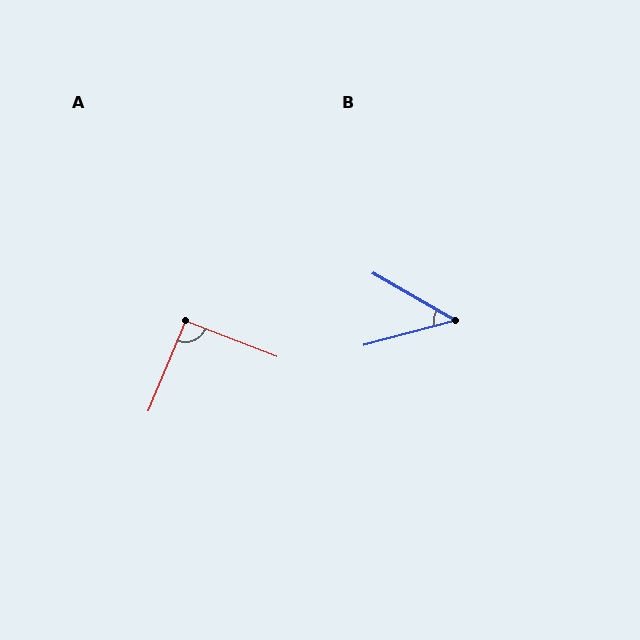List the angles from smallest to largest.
B (45°), A (91°).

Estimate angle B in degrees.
Approximately 45 degrees.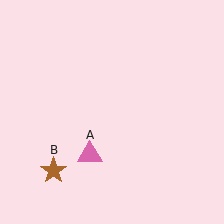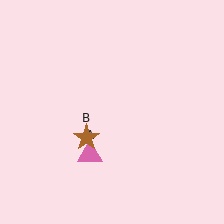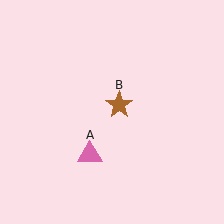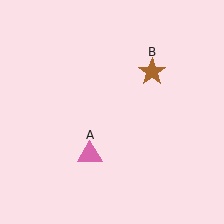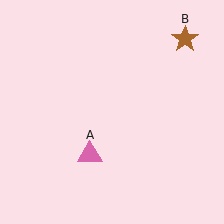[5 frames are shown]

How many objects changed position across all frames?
1 object changed position: brown star (object B).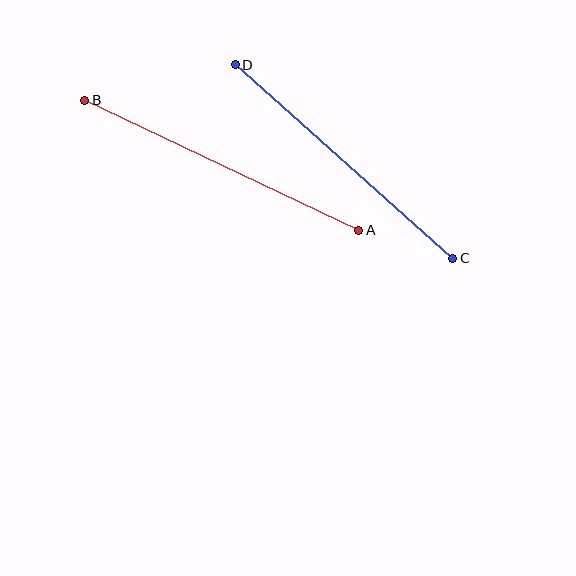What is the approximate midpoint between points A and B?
The midpoint is at approximately (222, 165) pixels.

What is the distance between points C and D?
The distance is approximately 291 pixels.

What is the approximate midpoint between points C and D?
The midpoint is at approximately (344, 162) pixels.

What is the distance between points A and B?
The distance is approximately 304 pixels.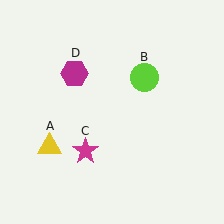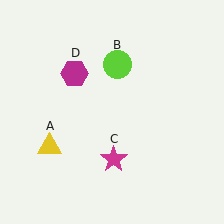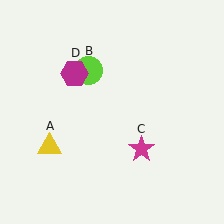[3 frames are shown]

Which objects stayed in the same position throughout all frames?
Yellow triangle (object A) and magenta hexagon (object D) remained stationary.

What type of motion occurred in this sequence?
The lime circle (object B), magenta star (object C) rotated counterclockwise around the center of the scene.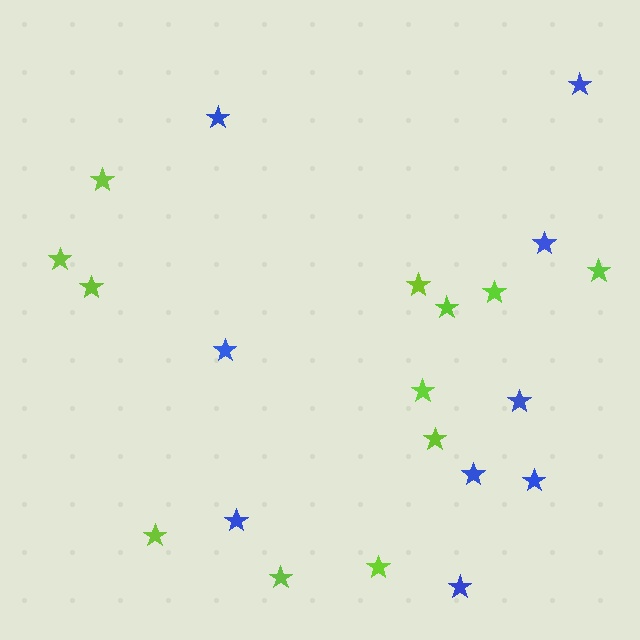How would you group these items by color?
There are 2 groups: one group of lime stars (12) and one group of blue stars (9).